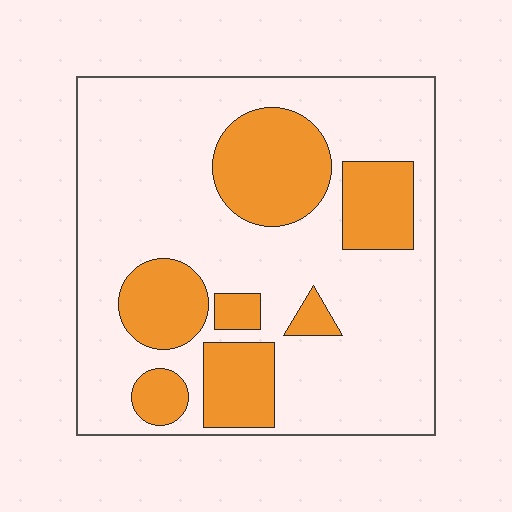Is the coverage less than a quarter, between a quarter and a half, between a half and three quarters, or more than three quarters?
Between a quarter and a half.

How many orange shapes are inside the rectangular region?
7.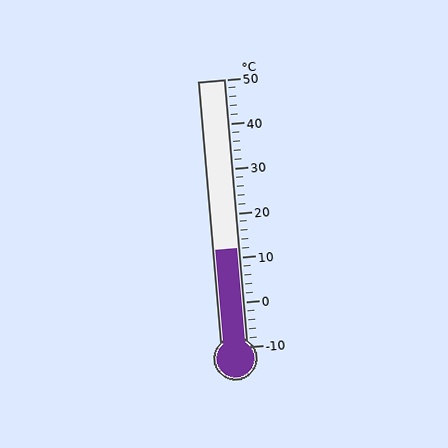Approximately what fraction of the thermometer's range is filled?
The thermometer is filled to approximately 35% of its range.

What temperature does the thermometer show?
The thermometer shows approximately 12°C.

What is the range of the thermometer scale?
The thermometer scale ranges from -10°C to 50°C.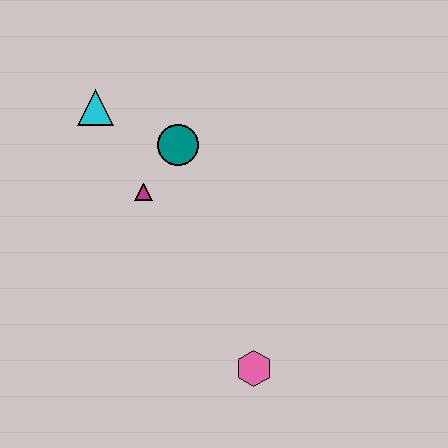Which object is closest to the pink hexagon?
The magenta triangle is closest to the pink hexagon.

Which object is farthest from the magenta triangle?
The pink hexagon is farthest from the magenta triangle.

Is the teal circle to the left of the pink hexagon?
Yes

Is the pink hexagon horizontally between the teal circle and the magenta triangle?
No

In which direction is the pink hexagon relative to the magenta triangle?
The pink hexagon is below the magenta triangle.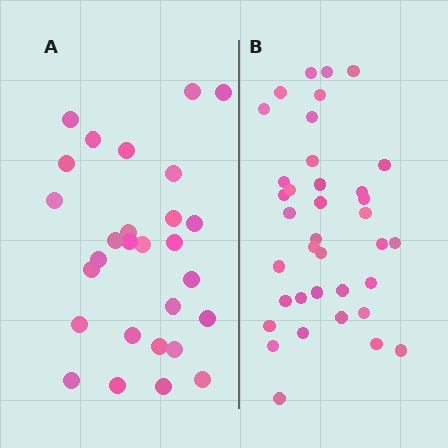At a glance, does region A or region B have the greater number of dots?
Region B (the right region) has more dots.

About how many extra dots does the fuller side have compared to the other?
Region B has roughly 8 or so more dots than region A.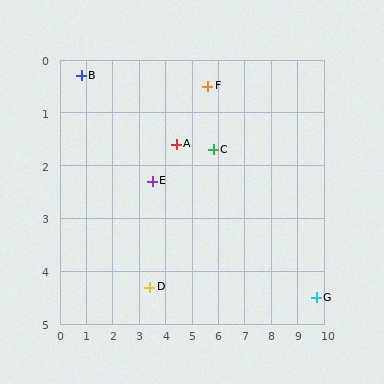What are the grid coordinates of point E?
Point E is at approximately (3.5, 2.3).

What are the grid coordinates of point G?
Point G is at approximately (9.7, 4.5).